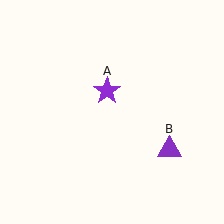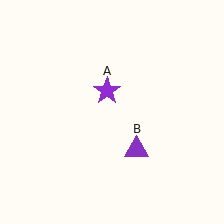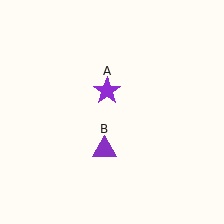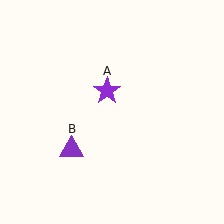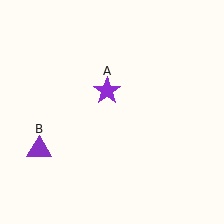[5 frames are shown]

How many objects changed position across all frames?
1 object changed position: purple triangle (object B).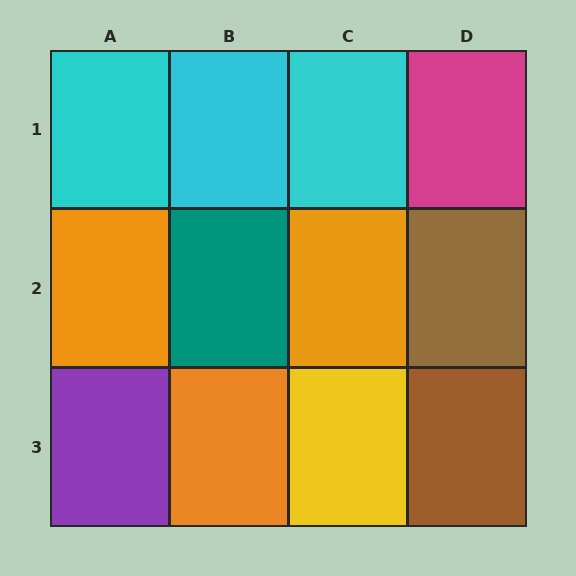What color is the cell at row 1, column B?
Cyan.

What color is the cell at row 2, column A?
Orange.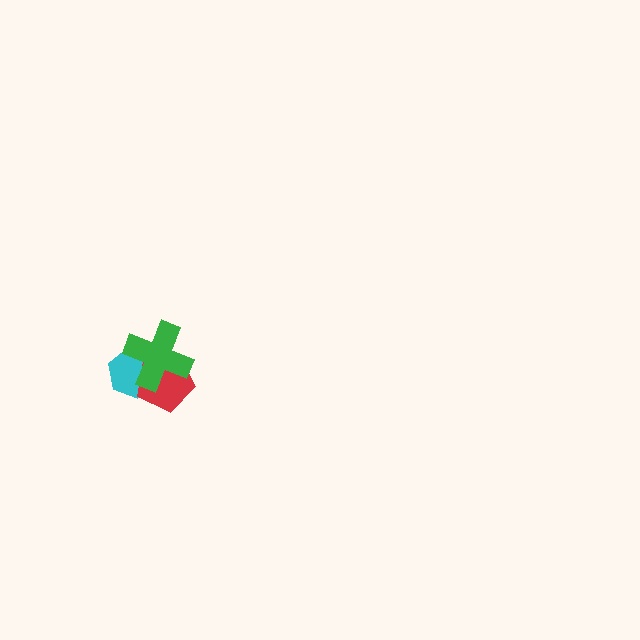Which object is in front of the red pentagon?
The green cross is in front of the red pentagon.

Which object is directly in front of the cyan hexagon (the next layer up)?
The red pentagon is directly in front of the cyan hexagon.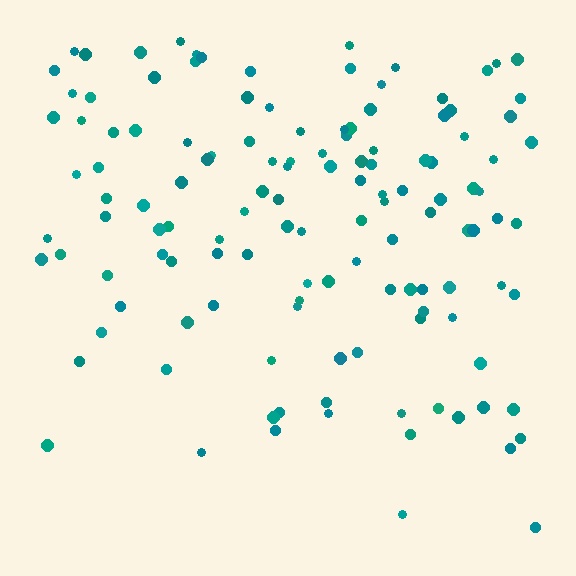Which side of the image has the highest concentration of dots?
The top.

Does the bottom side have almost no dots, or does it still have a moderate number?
Still a moderate number, just noticeably fewer than the top.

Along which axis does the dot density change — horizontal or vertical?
Vertical.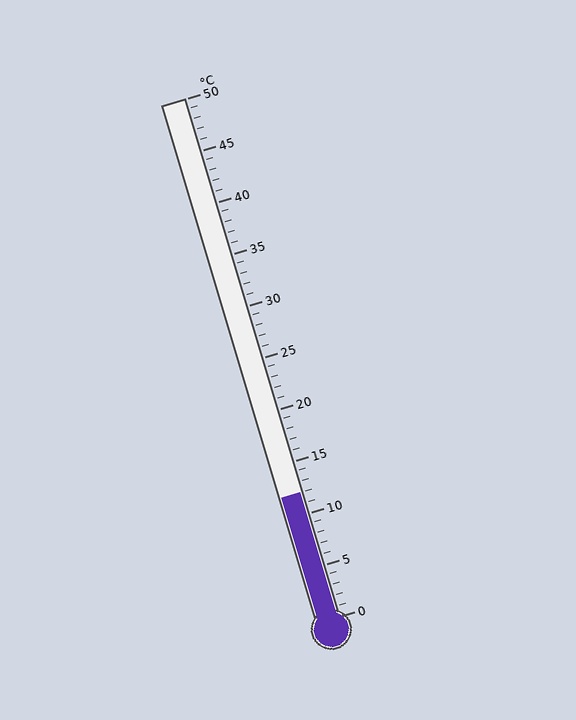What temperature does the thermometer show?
The thermometer shows approximately 12°C.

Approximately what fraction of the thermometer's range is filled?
The thermometer is filled to approximately 25% of its range.